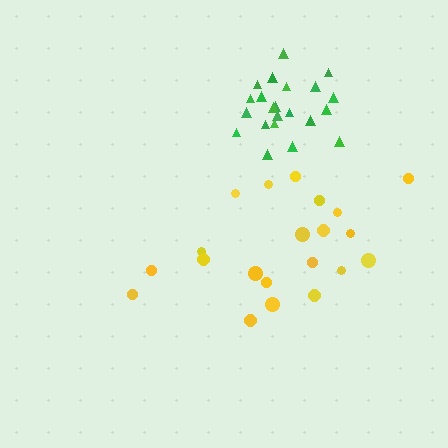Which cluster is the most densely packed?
Green.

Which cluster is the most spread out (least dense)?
Yellow.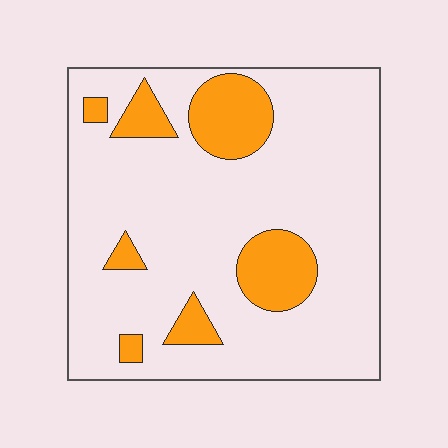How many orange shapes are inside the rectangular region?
7.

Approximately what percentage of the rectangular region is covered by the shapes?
Approximately 20%.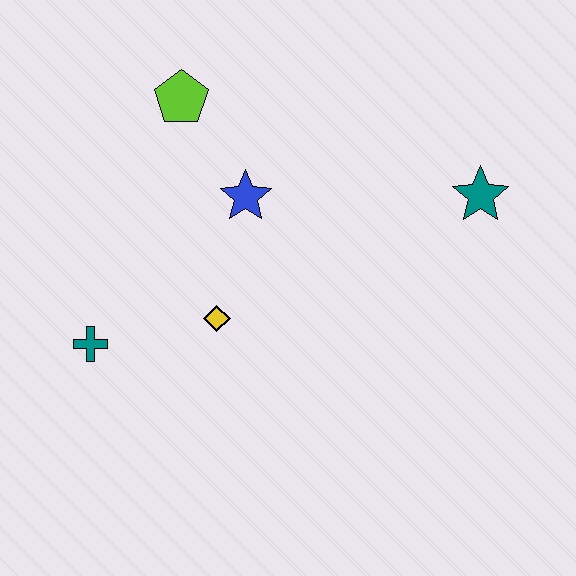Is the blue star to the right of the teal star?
No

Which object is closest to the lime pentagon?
The blue star is closest to the lime pentagon.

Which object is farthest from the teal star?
The teal cross is farthest from the teal star.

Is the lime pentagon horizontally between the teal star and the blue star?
No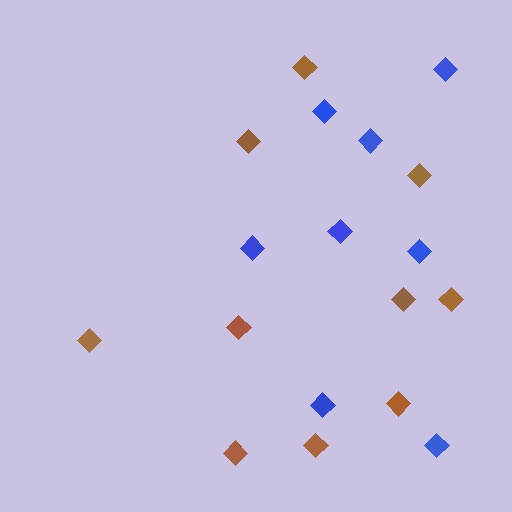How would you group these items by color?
There are 2 groups: one group of brown diamonds (10) and one group of blue diamonds (8).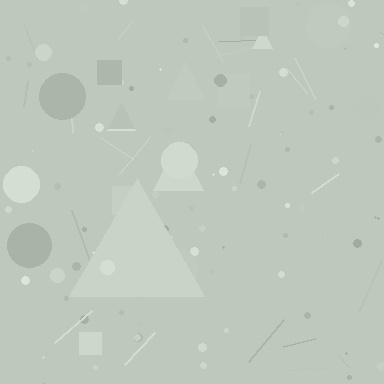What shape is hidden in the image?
A triangle is hidden in the image.